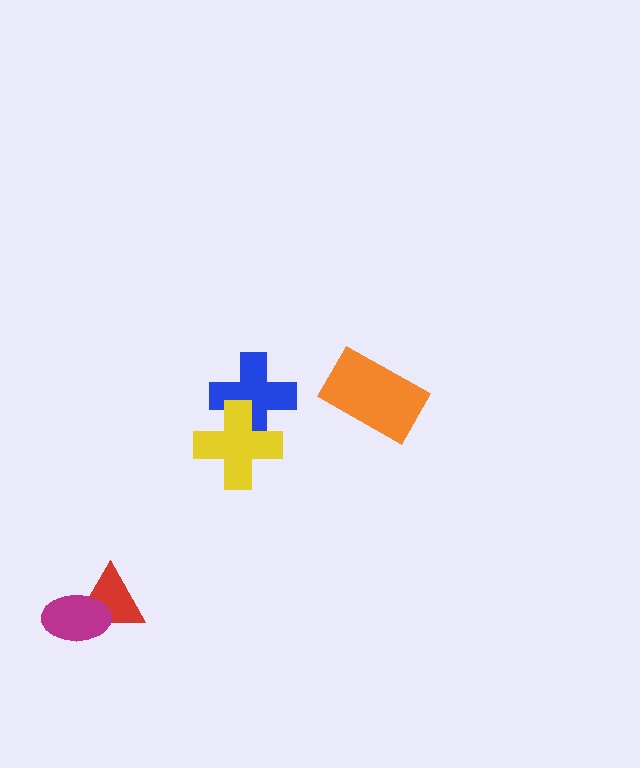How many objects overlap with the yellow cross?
1 object overlaps with the yellow cross.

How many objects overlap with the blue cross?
1 object overlaps with the blue cross.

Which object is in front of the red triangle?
The magenta ellipse is in front of the red triangle.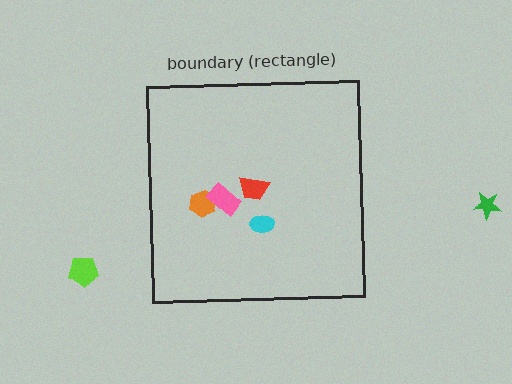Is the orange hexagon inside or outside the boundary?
Inside.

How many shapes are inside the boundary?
4 inside, 2 outside.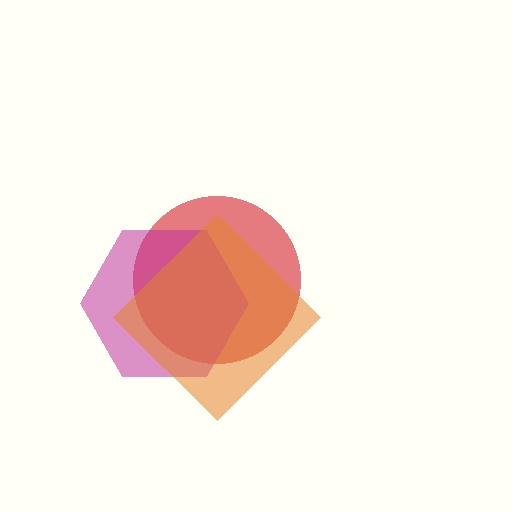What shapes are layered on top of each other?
The layered shapes are: a red circle, a magenta hexagon, an orange diamond.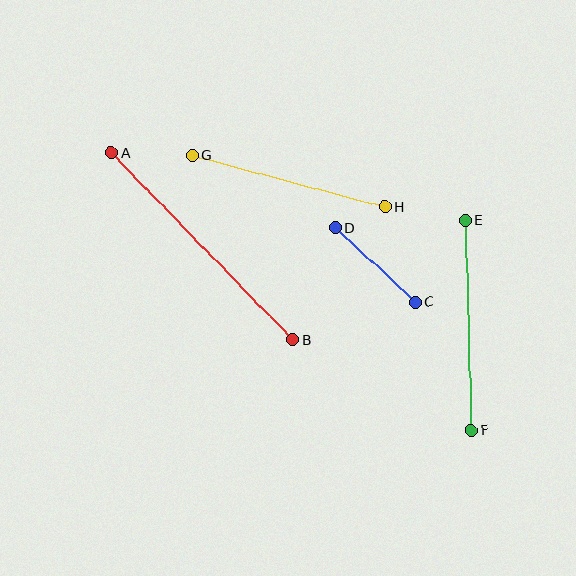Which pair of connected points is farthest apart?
Points A and B are farthest apart.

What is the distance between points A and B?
The distance is approximately 260 pixels.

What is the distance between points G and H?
The distance is approximately 200 pixels.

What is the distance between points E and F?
The distance is approximately 210 pixels.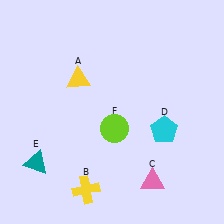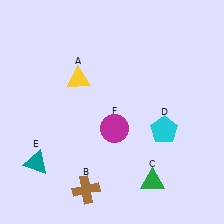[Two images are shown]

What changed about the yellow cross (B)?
In Image 1, B is yellow. In Image 2, it changed to brown.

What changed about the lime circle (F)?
In Image 1, F is lime. In Image 2, it changed to magenta.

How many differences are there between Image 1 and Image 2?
There are 3 differences between the two images.